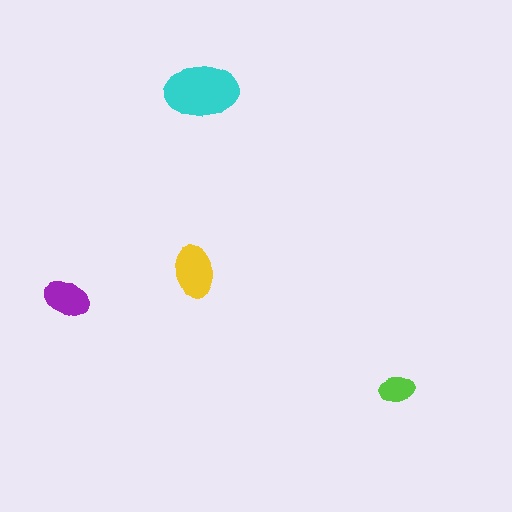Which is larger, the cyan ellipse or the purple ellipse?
The cyan one.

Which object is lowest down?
The lime ellipse is bottommost.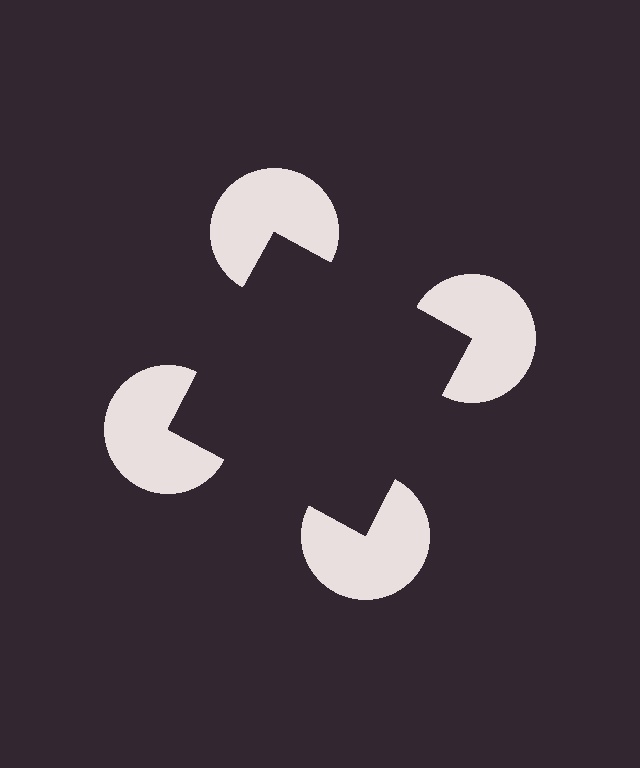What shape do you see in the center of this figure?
An illusory square — its edges are inferred from the aligned wedge cuts in the pac-man discs, not physically drawn.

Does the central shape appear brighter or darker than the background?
It typically appears slightly darker than the background, even though no actual brightness change is drawn.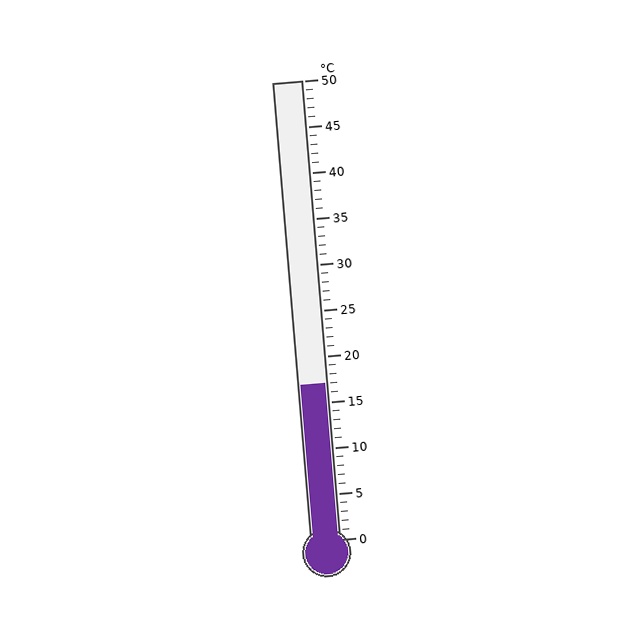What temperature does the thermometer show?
The thermometer shows approximately 17°C.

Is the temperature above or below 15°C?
The temperature is above 15°C.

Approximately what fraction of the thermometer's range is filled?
The thermometer is filled to approximately 35% of its range.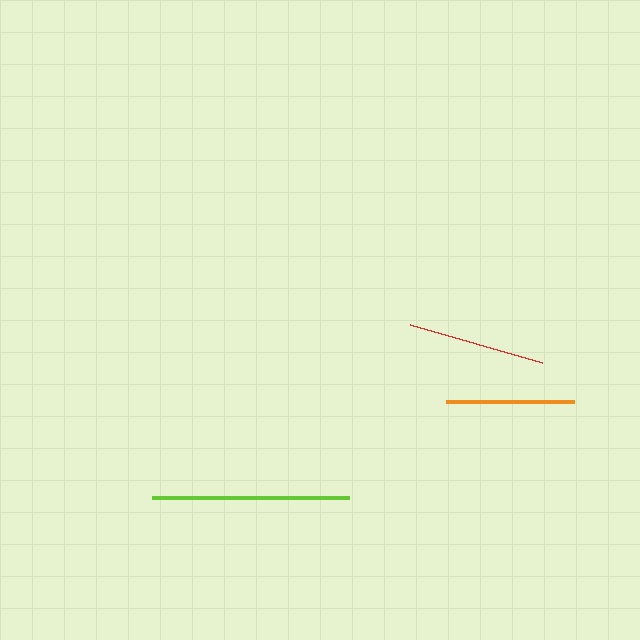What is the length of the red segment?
The red segment is approximately 137 pixels long.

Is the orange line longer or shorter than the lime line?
The lime line is longer than the orange line.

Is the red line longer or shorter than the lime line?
The lime line is longer than the red line.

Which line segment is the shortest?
The orange line is the shortest at approximately 128 pixels.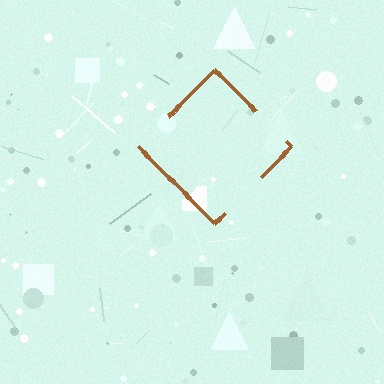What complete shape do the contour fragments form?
The contour fragments form a diamond.